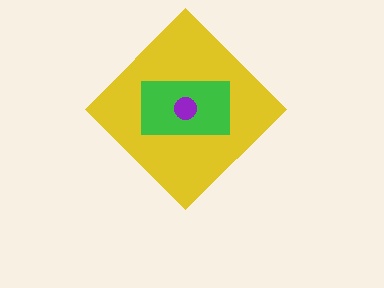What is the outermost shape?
The yellow diamond.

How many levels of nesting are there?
3.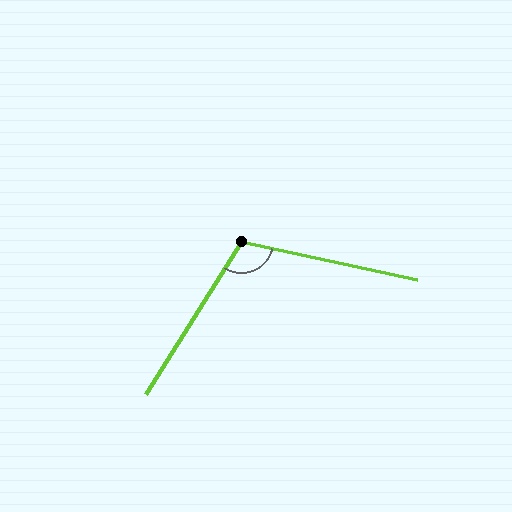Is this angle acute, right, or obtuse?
It is obtuse.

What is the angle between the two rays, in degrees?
Approximately 110 degrees.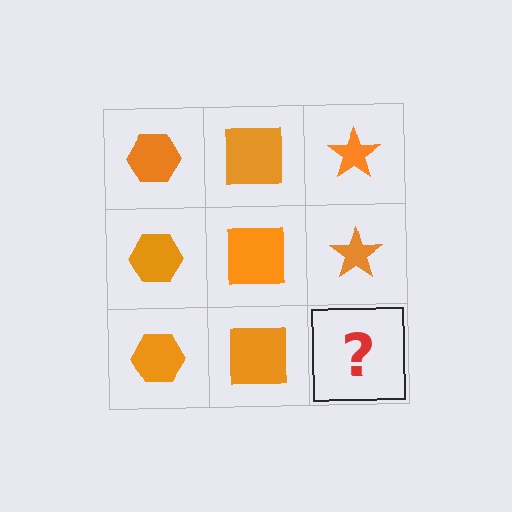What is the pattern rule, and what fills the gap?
The rule is that each column has a consistent shape. The gap should be filled with an orange star.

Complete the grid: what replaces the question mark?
The question mark should be replaced with an orange star.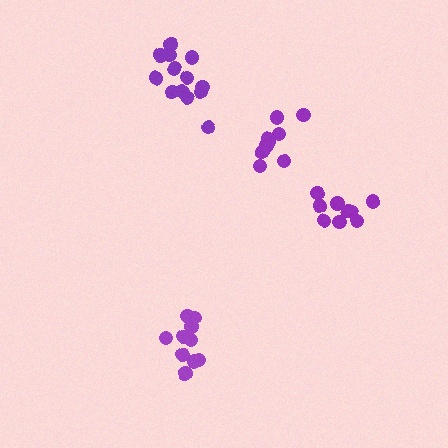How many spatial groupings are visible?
There are 4 spatial groupings.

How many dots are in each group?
Group 1: 9 dots, Group 2: 13 dots, Group 3: 10 dots, Group 4: 9 dots (41 total).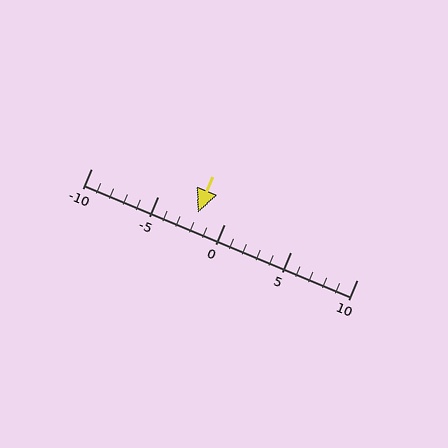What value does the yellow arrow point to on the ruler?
The yellow arrow points to approximately -2.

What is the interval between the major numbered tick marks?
The major tick marks are spaced 5 units apart.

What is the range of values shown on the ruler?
The ruler shows values from -10 to 10.